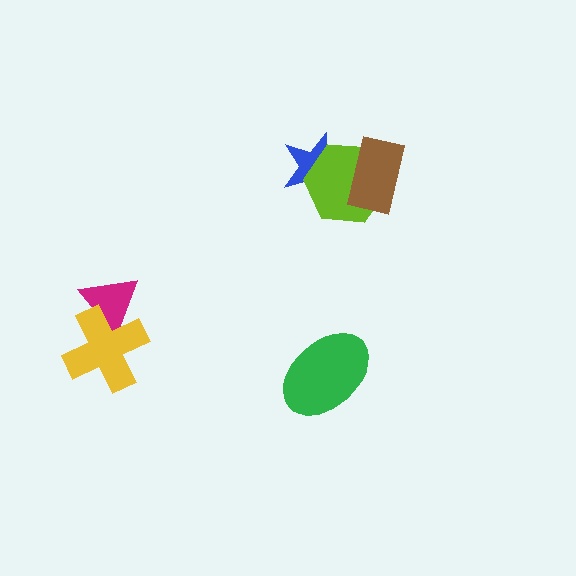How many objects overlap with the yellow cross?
1 object overlaps with the yellow cross.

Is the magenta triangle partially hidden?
Yes, it is partially covered by another shape.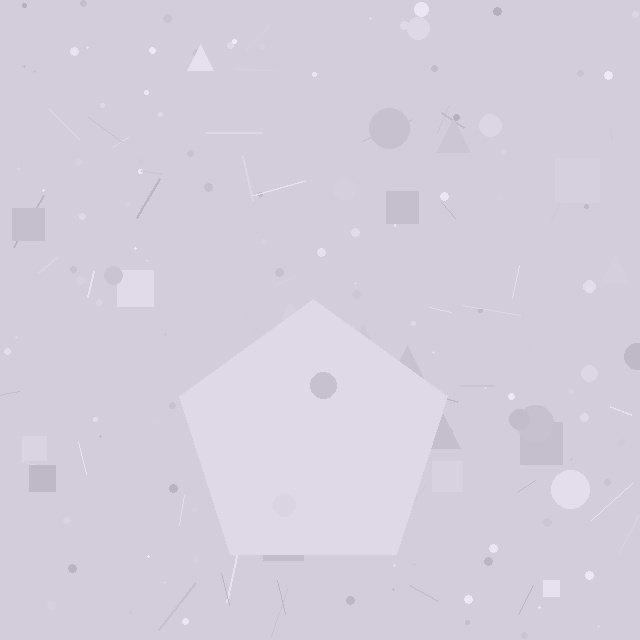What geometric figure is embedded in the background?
A pentagon is embedded in the background.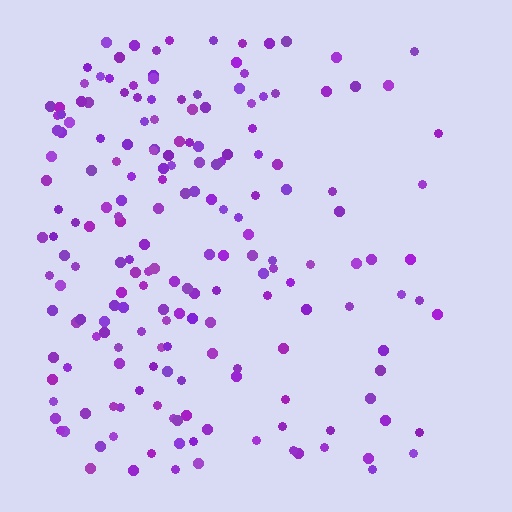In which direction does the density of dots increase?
From right to left, with the left side densest.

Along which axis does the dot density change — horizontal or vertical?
Horizontal.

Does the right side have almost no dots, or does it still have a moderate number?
Still a moderate number, just noticeably fewer than the left.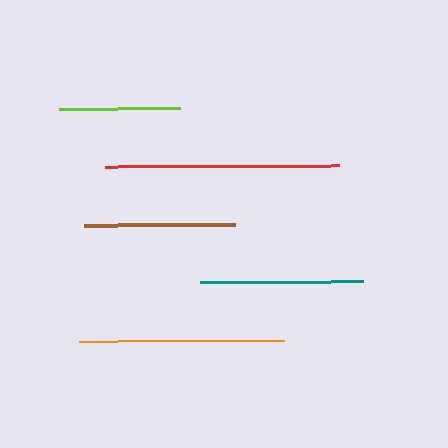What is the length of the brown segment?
The brown segment is approximately 151 pixels long.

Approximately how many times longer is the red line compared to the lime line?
The red line is approximately 1.9 times the length of the lime line.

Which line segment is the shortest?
The lime line is the shortest at approximately 121 pixels.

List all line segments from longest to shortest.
From longest to shortest: red, orange, teal, brown, lime.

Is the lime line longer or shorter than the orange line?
The orange line is longer than the lime line.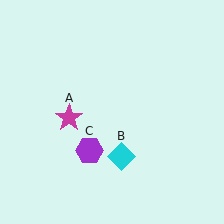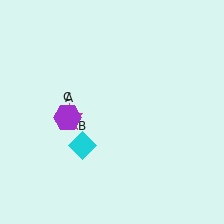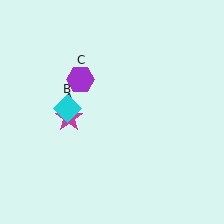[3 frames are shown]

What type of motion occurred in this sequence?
The cyan diamond (object B), purple hexagon (object C) rotated clockwise around the center of the scene.